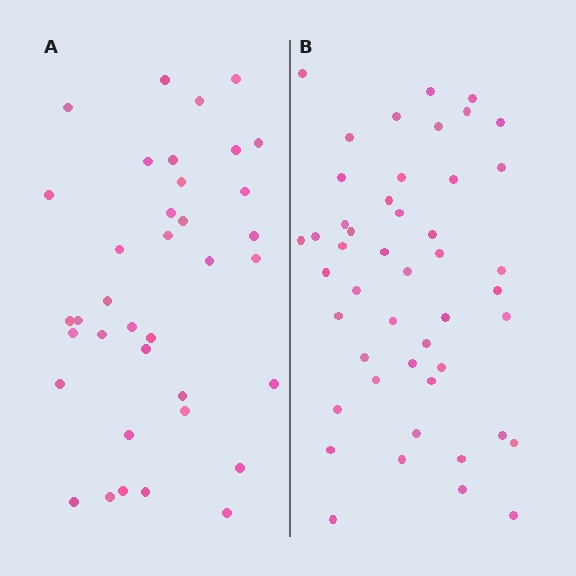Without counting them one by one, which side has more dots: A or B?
Region B (the right region) has more dots.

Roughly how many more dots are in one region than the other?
Region B has roughly 10 or so more dots than region A.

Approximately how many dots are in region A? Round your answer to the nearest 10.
About 40 dots. (The exact count is 37, which rounds to 40.)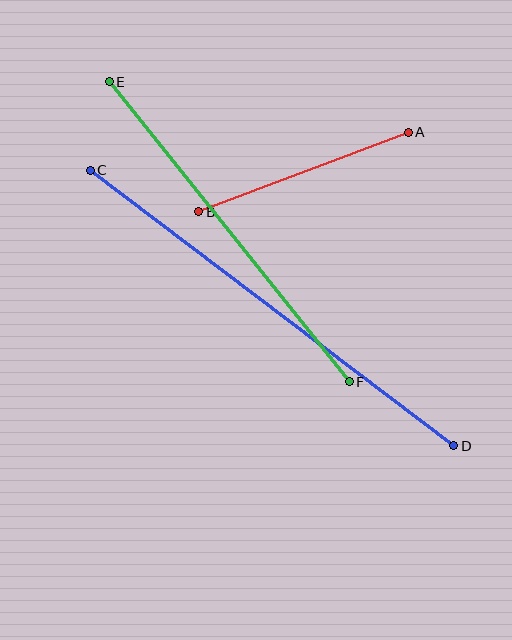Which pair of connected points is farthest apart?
Points C and D are farthest apart.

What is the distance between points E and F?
The distance is approximately 384 pixels.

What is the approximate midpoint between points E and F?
The midpoint is at approximately (229, 232) pixels.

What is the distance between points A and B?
The distance is approximately 224 pixels.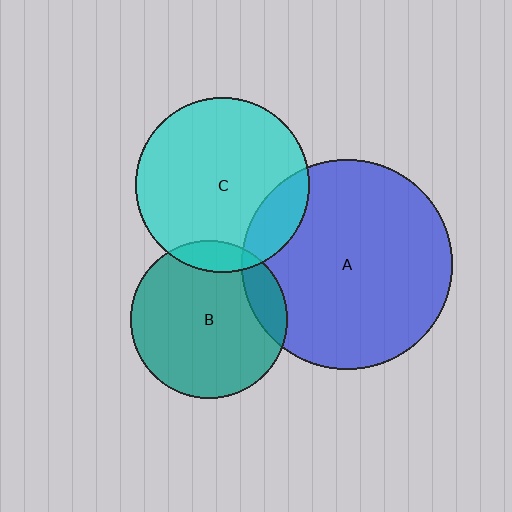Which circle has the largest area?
Circle A (blue).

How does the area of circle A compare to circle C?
Approximately 1.4 times.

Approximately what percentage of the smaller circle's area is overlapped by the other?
Approximately 10%.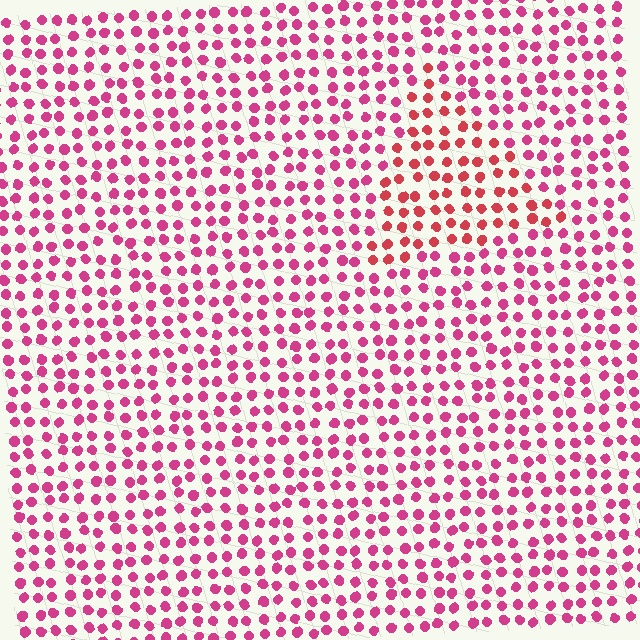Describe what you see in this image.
The image is filled with small magenta elements in a uniform arrangement. A triangle-shaped region is visible where the elements are tinted to a slightly different hue, forming a subtle color boundary.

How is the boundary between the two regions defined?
The boundary is defined purely by a slight shift in hue (about 26 degrees). Spacing, size, and orientation are identical on both sides.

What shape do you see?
I see a triangle.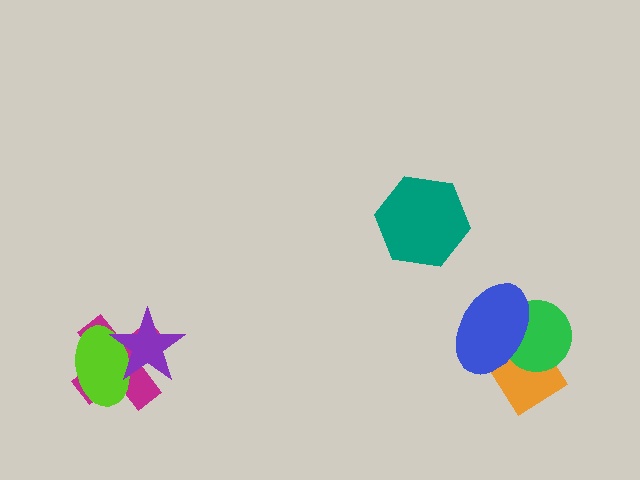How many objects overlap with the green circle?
2 objects overlap with the green circle.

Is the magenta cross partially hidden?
Yes, it is partially covered by another shape.